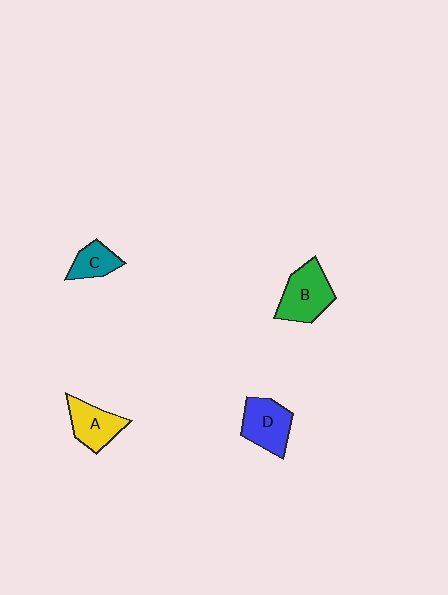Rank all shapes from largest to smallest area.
From largest to smallest: B (green), D (blue), A (yellow), C (teal).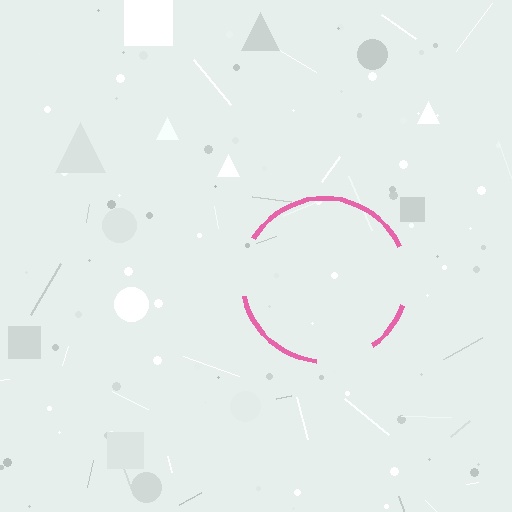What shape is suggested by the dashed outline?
The dashed outline suggests a circle.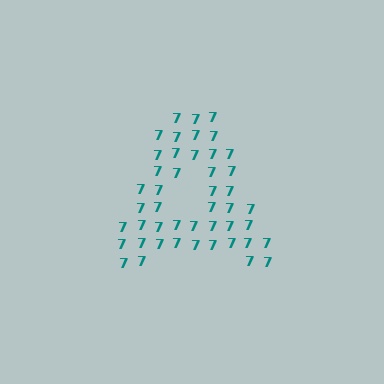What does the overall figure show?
The overall figure shows the letter A.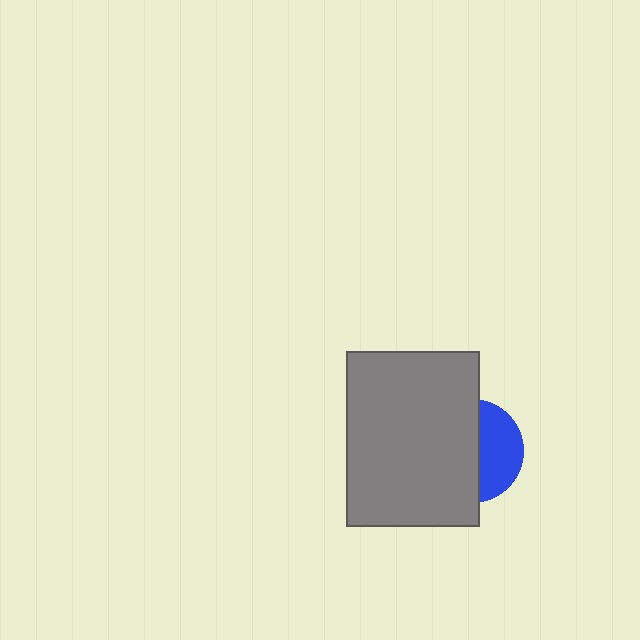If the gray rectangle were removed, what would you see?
You would see the complete blue circle.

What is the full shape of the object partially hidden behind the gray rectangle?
The partially hidden object is a blue circle.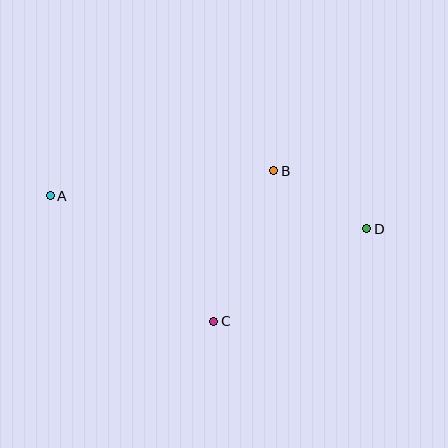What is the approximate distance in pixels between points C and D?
The distance between C and D is approximately 179 pixels.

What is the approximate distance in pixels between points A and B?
The distance between A and B is approximately 225 pixels.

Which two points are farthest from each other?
Points A and D are farthest from each other.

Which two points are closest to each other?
Points B and D are closest to each other.